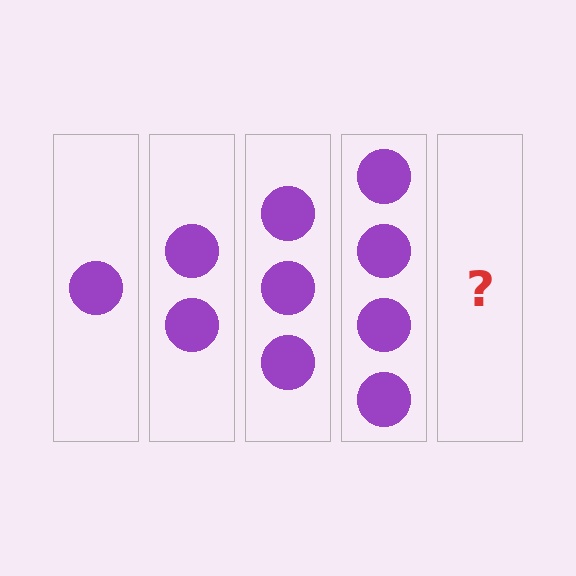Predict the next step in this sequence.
The next step is 5 circles.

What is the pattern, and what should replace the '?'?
The pattern is that each step adds one more circle. The '?' should be 5 circles.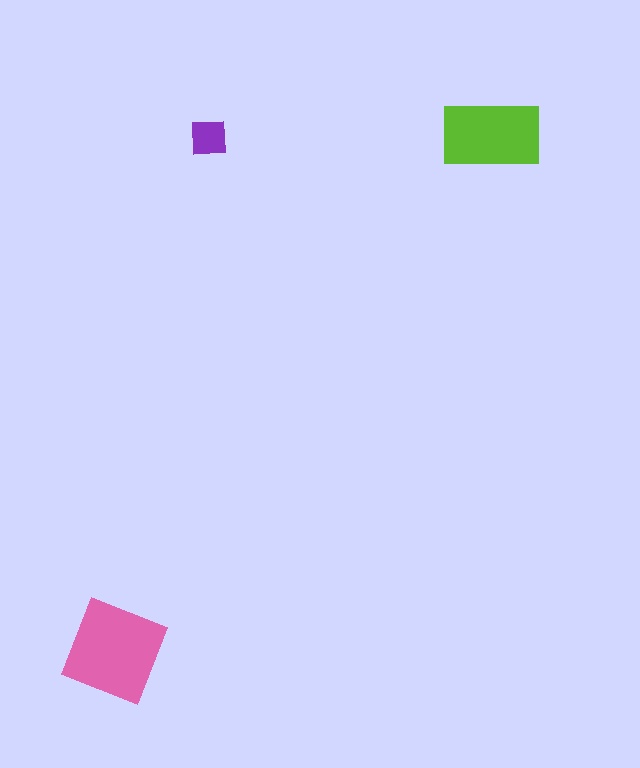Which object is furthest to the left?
The pink square is leftmost.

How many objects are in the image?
There are 3 objects in the image.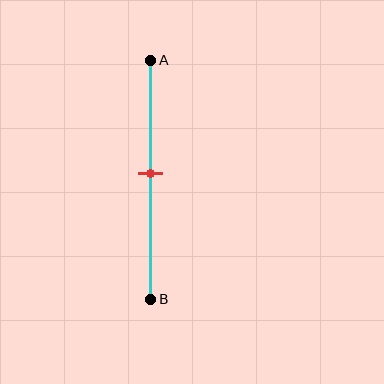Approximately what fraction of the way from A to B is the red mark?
The red mark is approximately 45% of the way from A to B.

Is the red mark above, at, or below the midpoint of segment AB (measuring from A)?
The red mark is approximately at the midpoint of segment AB.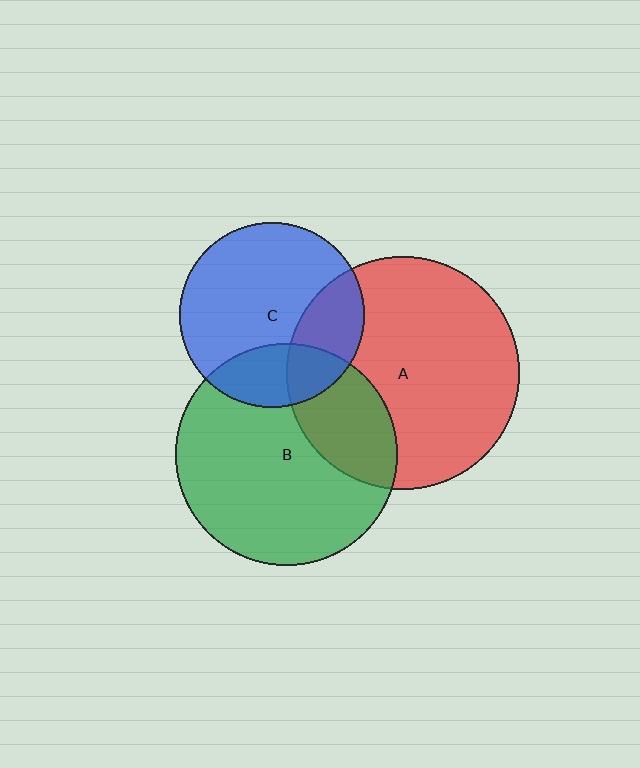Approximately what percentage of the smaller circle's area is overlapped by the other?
Approximately 25%.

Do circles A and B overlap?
Yes.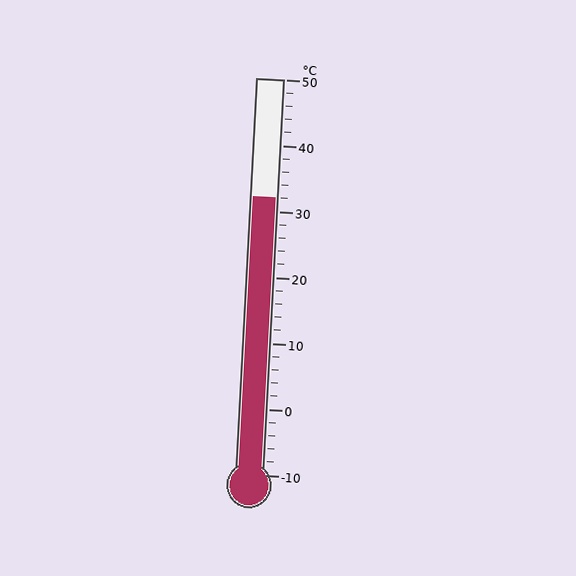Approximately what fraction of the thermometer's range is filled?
The thermometer is filled to approximately 70% of its range.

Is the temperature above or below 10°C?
The temperature is above 10°C.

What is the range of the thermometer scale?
The thermometer scale ranges from -10°C to 50°C.